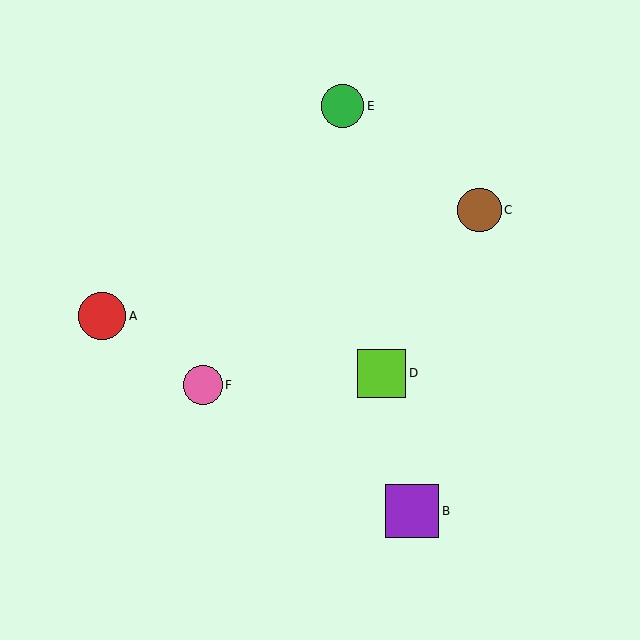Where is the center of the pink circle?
The center of the pink circle is at (203, 385).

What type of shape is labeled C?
Shape C is a brown circle.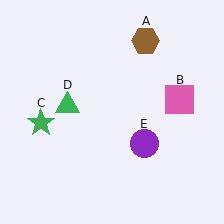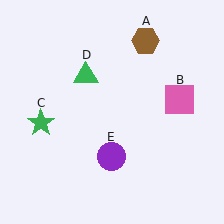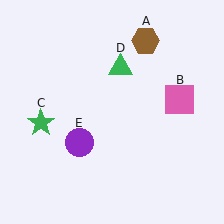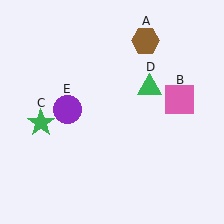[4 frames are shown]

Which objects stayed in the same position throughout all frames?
Brown hexagon (object A) and pink square (object B) and green star (object C) remained stationary.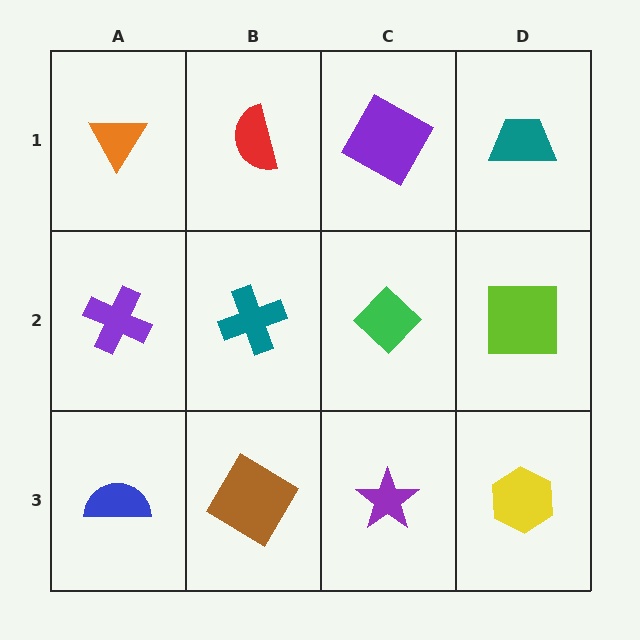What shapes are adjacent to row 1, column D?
A lime square (row 2, column D), a purple square (row 1, column C).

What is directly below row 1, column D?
A lime square.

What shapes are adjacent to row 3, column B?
A teal cross (row 2, column B), a blue semicircle (row 3, column A), a purple star (row 3, column C).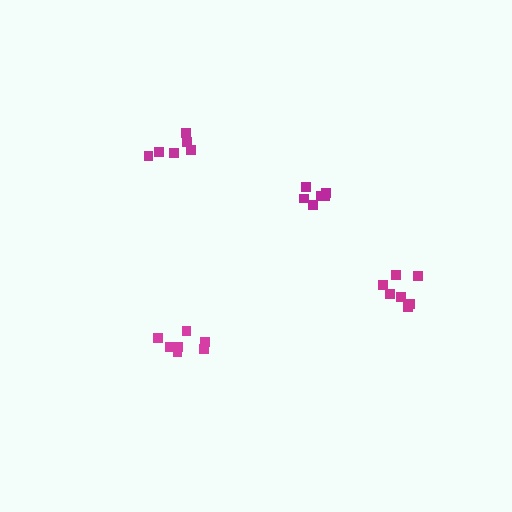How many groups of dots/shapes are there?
There are 4 groups.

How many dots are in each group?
Group 1: 7 dots, Group 2: 7 dots, Group 3: 6 dots, Group 4: 6 dots (26 total).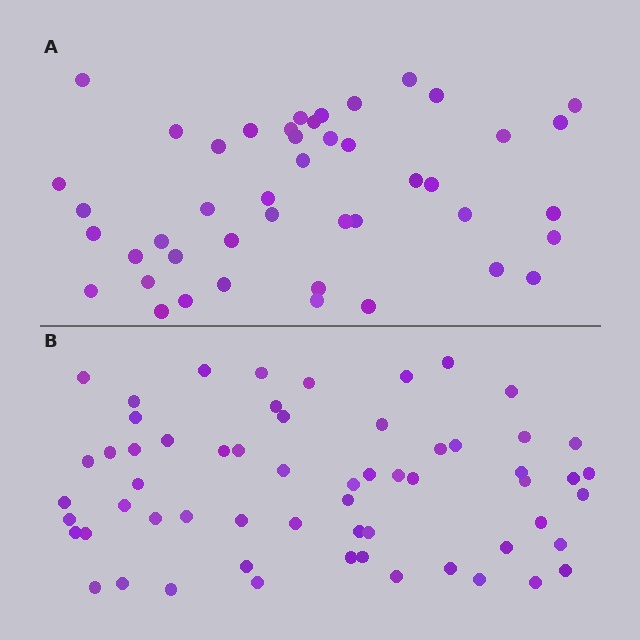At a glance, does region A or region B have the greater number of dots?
Region B (the bottom region) has more dots.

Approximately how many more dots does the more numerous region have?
Region B has approximately 15 more dots than region A.